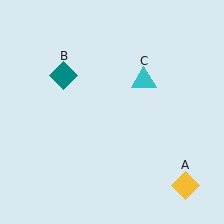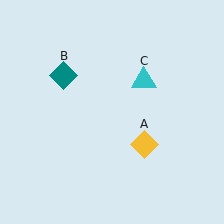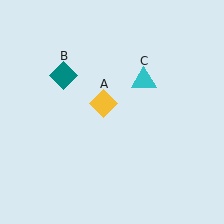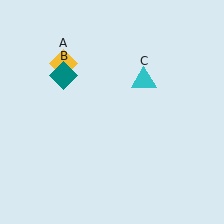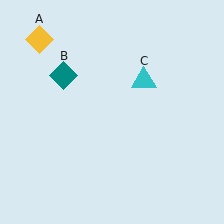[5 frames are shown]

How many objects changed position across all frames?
1 object changed position: yellow diamond (object A).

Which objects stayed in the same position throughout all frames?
Teal diamond (object B) and cyan triangle (object C) remained stationary.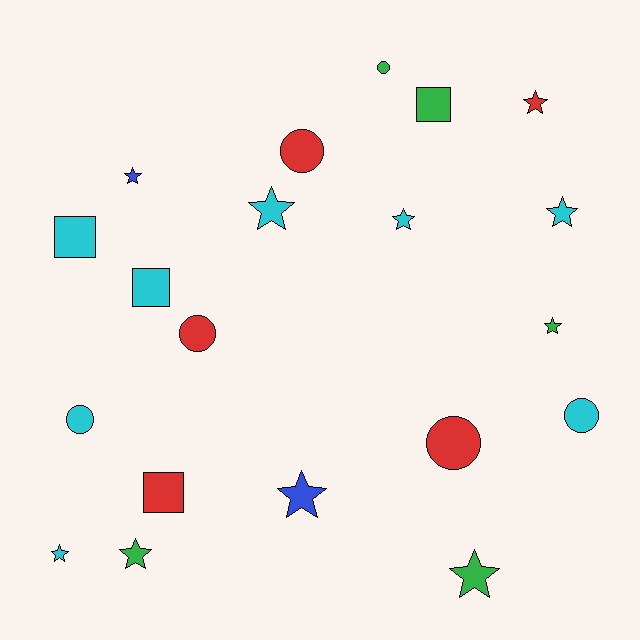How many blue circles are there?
There are no blue circles.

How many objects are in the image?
There are 20 objects.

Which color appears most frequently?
Cyan, with 8 objects.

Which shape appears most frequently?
Star, with 10 objects.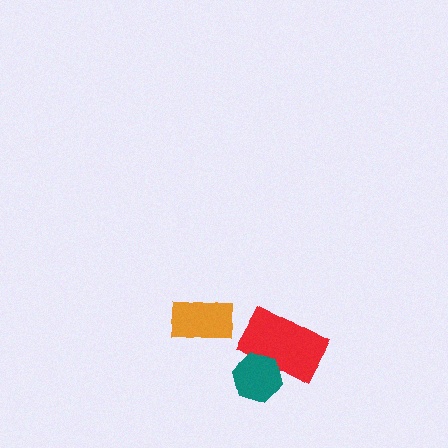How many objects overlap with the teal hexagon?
1 object overlaps with the teal hexagon.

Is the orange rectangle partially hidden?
No, no other shape covers it.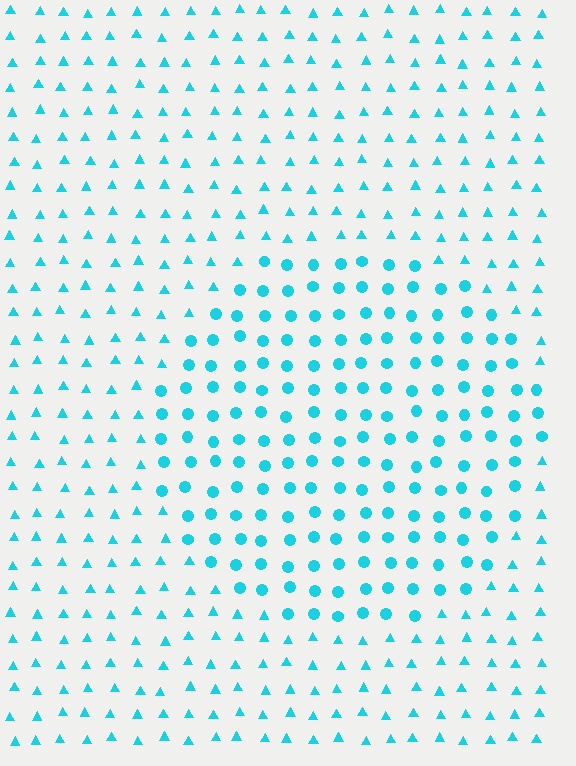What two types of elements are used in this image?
The image uses circles inside the circle region and triangles outside it.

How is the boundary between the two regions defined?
The boundary is defined by a change in element shape: circles inside vs. triangles outside. All elements share the same color and spacing.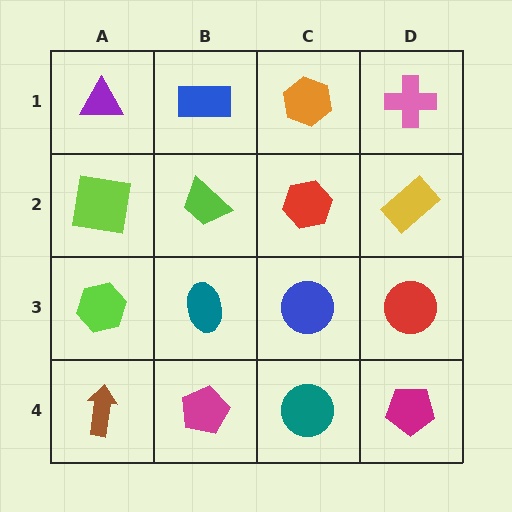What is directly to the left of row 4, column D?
A teal circle.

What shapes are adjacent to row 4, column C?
A blue circle (row 3, column C), a magenta pentagon (row 4, column B), a magenta pentagon (row 4, column D).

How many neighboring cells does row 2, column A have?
3.